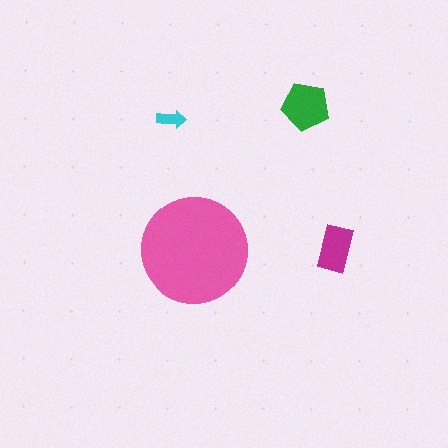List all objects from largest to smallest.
The pink circle, the green pentagon, the magenta rectangle, the cyan arrow.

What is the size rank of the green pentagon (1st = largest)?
2nd.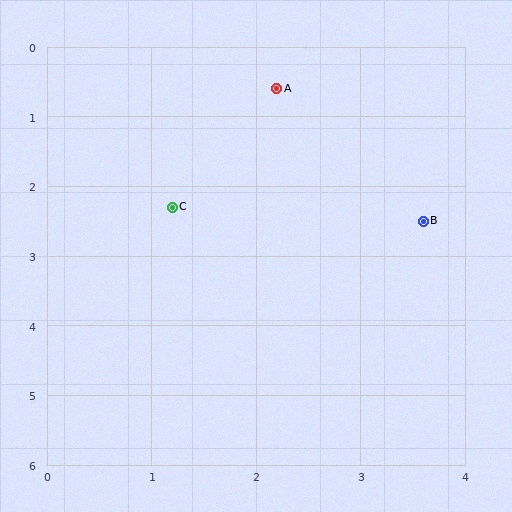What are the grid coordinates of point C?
Point C is at approximately (1.2, 2.3).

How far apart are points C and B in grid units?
Points C and B are about 2.4 grid units apart.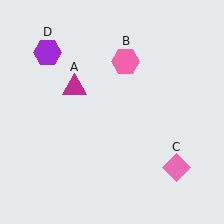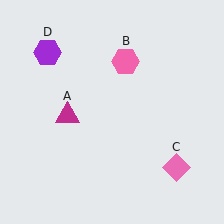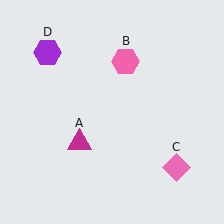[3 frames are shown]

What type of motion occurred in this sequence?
The magenta triangle (object A) rotated counterclockwise around the center of the scene.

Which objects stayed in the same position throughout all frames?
Pink hexagon (object B) and pink diamond (object C) and purple hexagon (object D) remained stationary.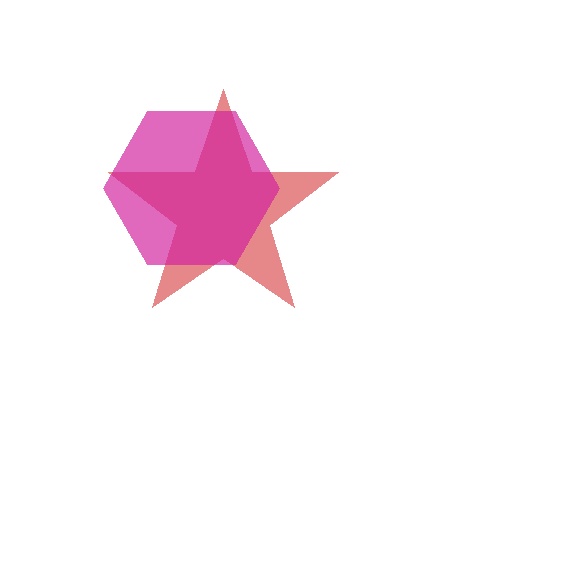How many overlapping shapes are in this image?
There are 2 overlapping shapes in the image.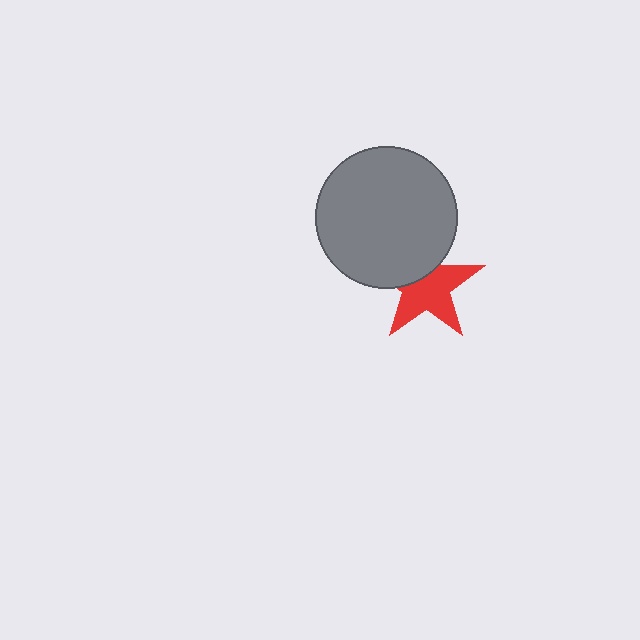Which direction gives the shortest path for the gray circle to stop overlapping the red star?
Moving up gives the shortest separation.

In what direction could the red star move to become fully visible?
The red star could move down. That would shift it out from behind the gray circle entirely.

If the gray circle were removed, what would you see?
You would see the complete red star.